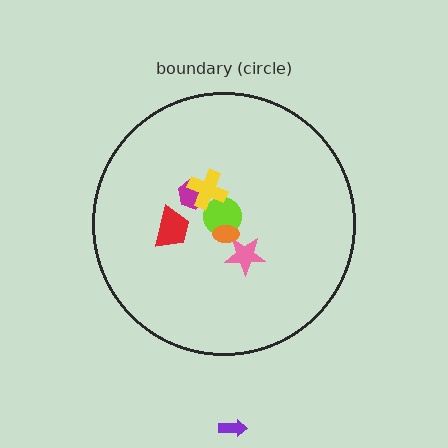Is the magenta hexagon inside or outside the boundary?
Inside.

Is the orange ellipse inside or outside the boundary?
Inside.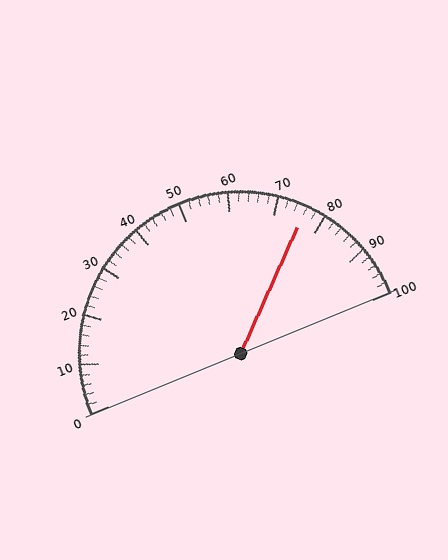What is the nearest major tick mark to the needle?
The nearest major tick mark is 80.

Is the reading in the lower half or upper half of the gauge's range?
The reading is in the upper half of the range (0 to 100).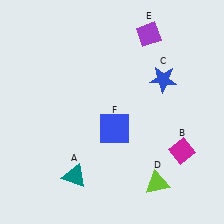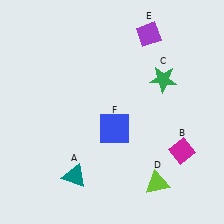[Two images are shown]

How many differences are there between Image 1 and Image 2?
There is 1 difference between the two images.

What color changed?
The star (C) changed from blue in Image 1 to green in Image 2.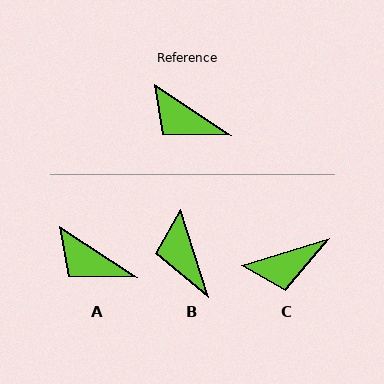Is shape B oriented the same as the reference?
No, it is off by about 39 degrees.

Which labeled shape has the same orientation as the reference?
A.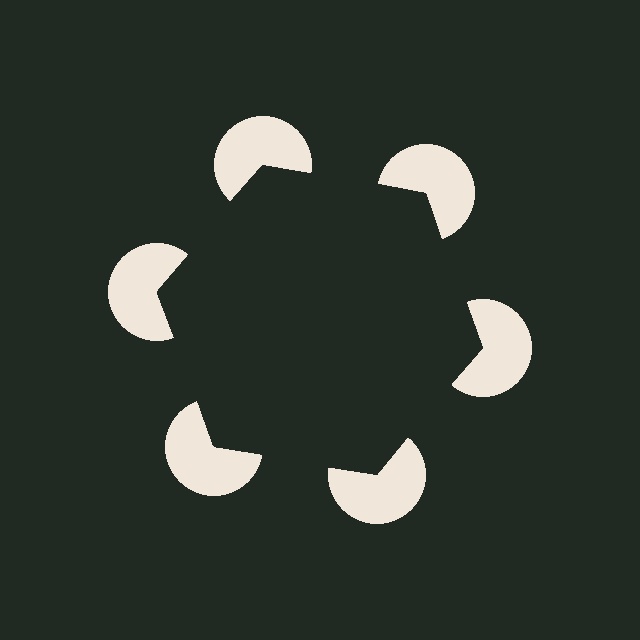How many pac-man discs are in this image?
There are 6 — one at each vertex of the illusory hexagon.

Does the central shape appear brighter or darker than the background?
It typically appears slightly darker than the background, even though no actual brightness change is drawn.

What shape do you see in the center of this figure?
An illusory hexagon — its edges are inferred from the aligned wedge cuts in the pac-man discs, not physically drawn.